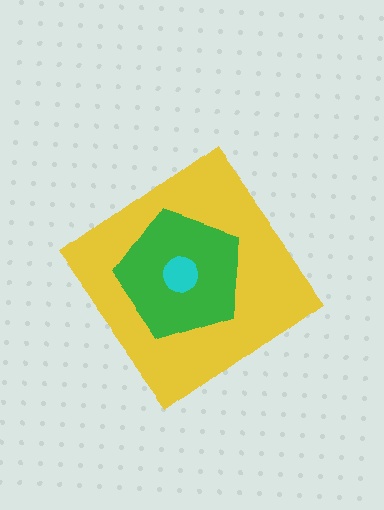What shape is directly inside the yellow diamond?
The green pentagon.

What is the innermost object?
The cyan circle.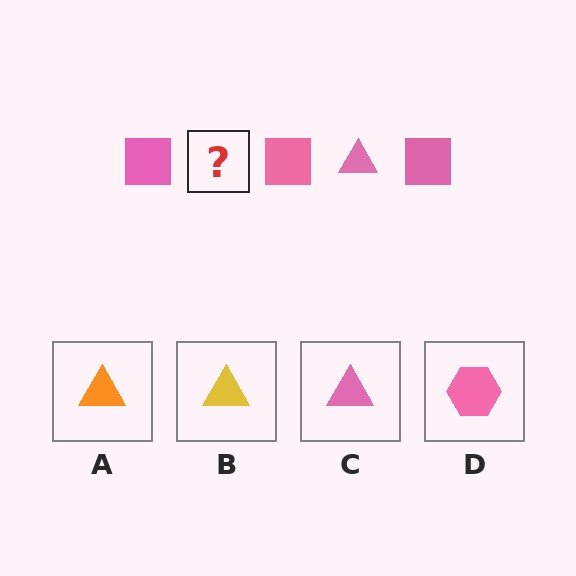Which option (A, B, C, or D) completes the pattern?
C.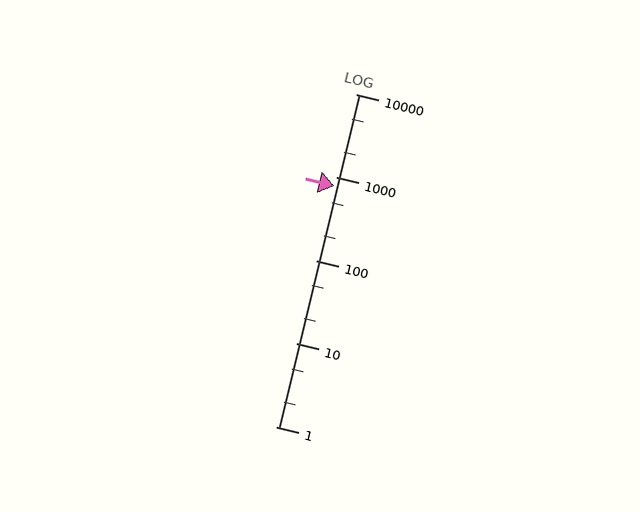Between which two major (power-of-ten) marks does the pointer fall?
The pointer is between 100 and 1000.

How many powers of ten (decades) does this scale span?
The scale spans 4 decades, from 1 to 10000.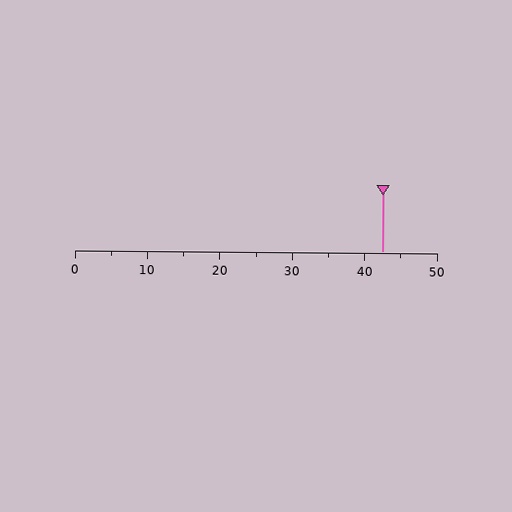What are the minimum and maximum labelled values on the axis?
The axis runs from 0 to 50.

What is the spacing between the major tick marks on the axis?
The major ticks are spaced 10 apart.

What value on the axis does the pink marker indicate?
The marker indicates approximately 42.5.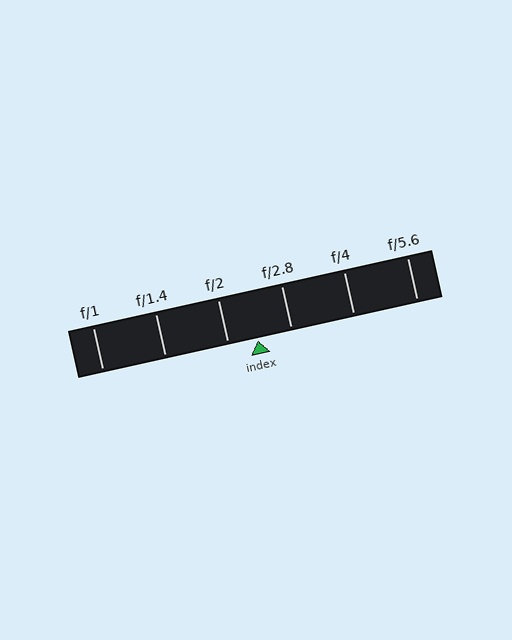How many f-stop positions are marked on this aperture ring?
There are 6 f-stop positions marked.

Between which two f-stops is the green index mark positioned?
The index mark is between f/2 and f/2.8.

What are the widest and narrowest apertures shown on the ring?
The widest aperture shown is f/1 and the narrowest is f/5.6.